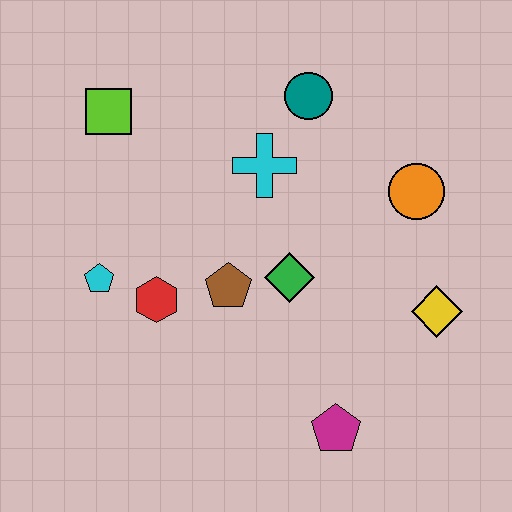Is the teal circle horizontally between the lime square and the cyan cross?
No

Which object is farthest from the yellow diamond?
The lime square is farthest from the yellow diamond.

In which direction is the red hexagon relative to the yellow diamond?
The red hexagon is to the left of the yellow diamond.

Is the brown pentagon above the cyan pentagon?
No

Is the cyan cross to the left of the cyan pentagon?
No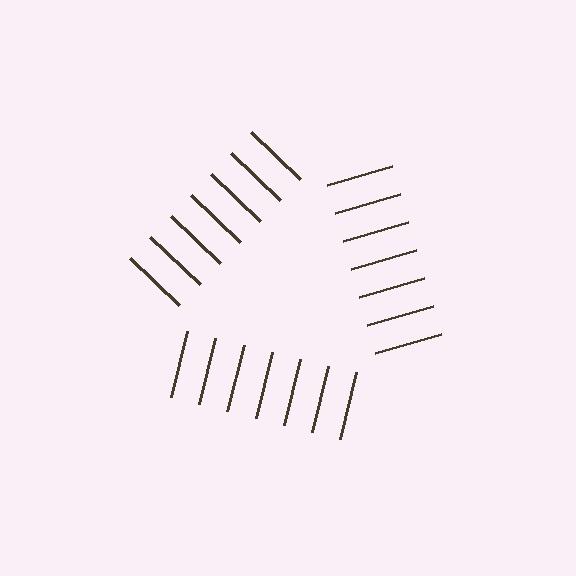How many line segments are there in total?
21 — 7 along each of the 3 edges.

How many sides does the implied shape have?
3 sides — the line-ends trace a triangle.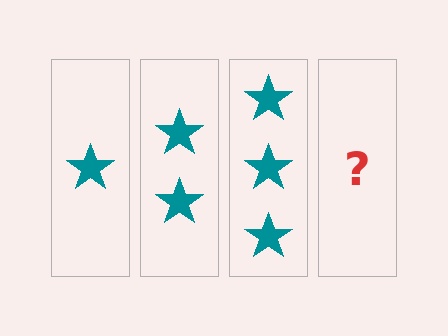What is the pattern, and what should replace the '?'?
The pattern is that each step adds one more star. The '?' should be 4 stars.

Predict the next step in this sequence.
The next step is 4 stars.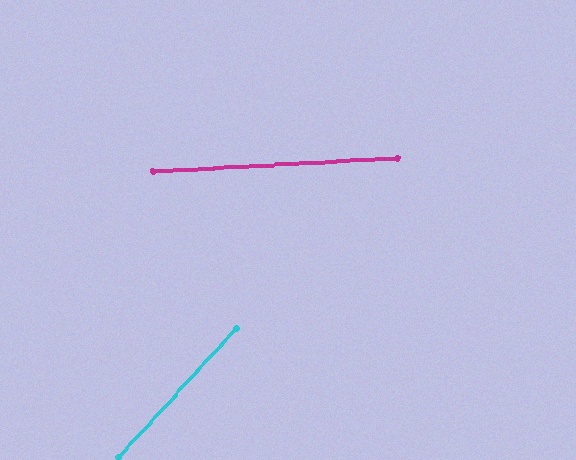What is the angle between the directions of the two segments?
Approximately 44 degrees.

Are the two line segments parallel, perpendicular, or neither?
Neither parallel nor perpendicular — they differ by about 44°.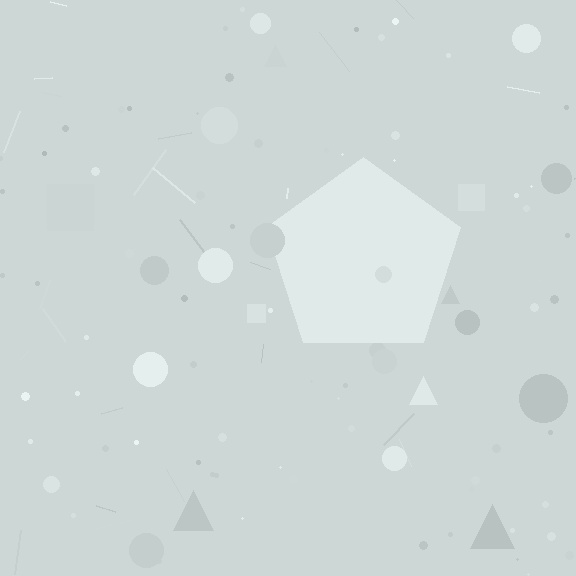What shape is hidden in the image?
A pentagon is hidden in the image.